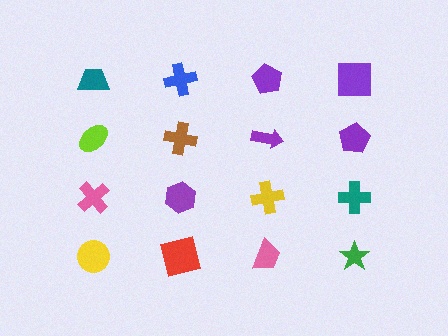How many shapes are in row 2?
4 shapes.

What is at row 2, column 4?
A purple pentagon.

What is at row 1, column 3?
A purple pentagon.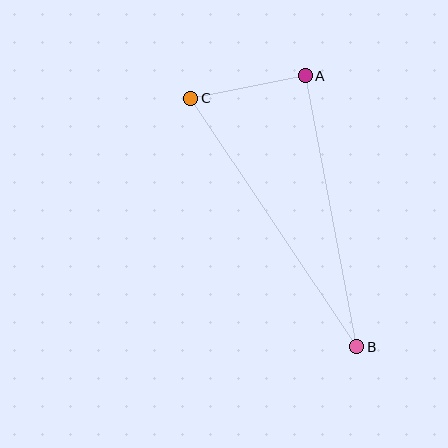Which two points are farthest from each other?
Points B and C are farthest from each other.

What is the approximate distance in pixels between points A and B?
The distance between A and B is approximately 276 pixels.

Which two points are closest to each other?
Points A and C are closest to each other.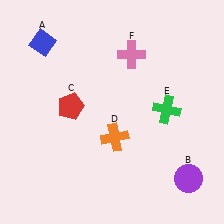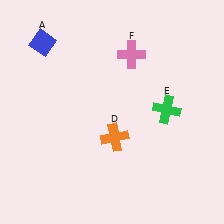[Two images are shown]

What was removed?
The red pentagon (C), the purple circle (B) were removed in Image 2.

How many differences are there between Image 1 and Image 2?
There are 2 differences between the two images.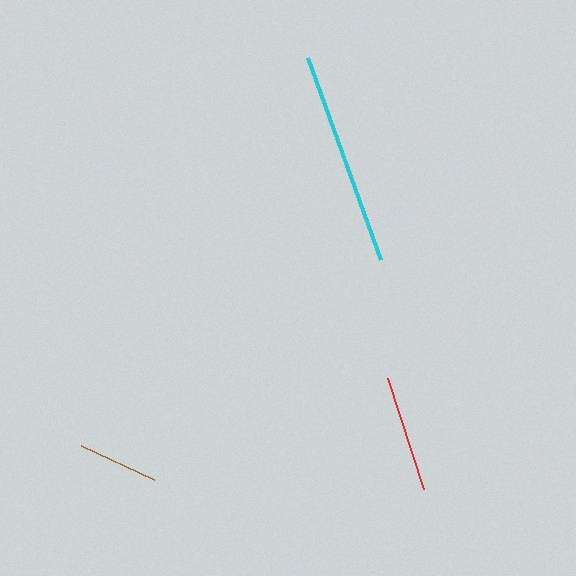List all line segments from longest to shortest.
From longest to shortest: cyan, red, brown.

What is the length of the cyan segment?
The cyan segment is approximately 215 pixels long.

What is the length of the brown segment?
The brown segment is approximately 81 pixels long.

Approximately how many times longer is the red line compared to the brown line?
The red line is approximately 1.4 times the length of the brown line.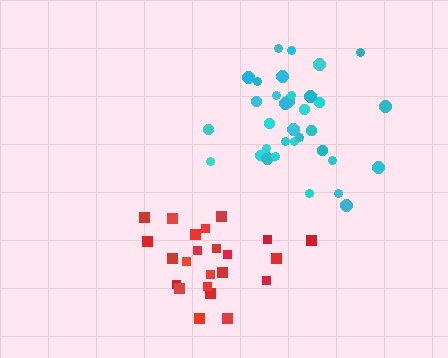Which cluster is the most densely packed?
Cyan.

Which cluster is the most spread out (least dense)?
Red.